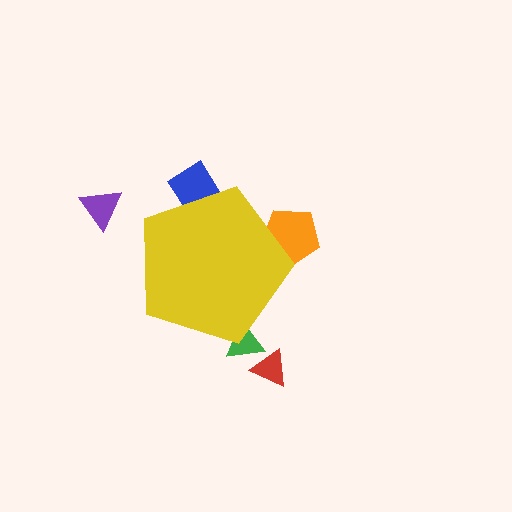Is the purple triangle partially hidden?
No, the purple triangle is fully visible.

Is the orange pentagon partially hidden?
Yes, the orange pentagon is partially hidden behind the yellow pentagon.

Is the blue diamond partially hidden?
Yes, the blue diamond is partially hidden behind the yellow pentagon.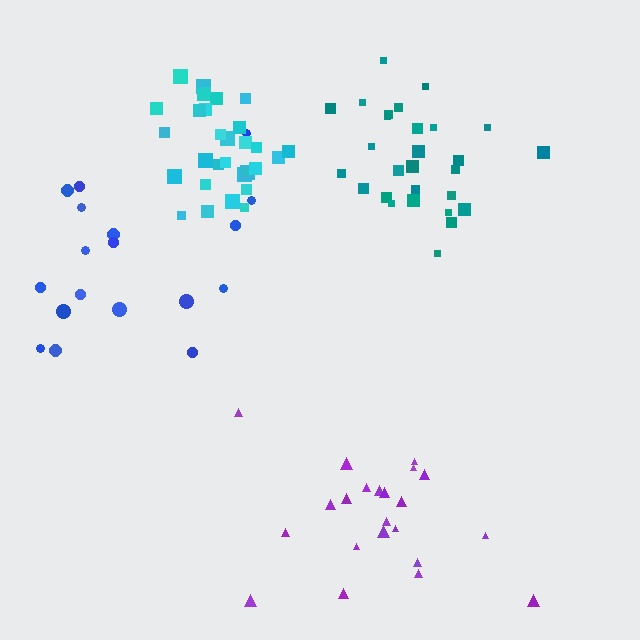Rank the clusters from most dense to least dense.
cyan, teal, purple, blue.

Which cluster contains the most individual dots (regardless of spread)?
Cyan (31).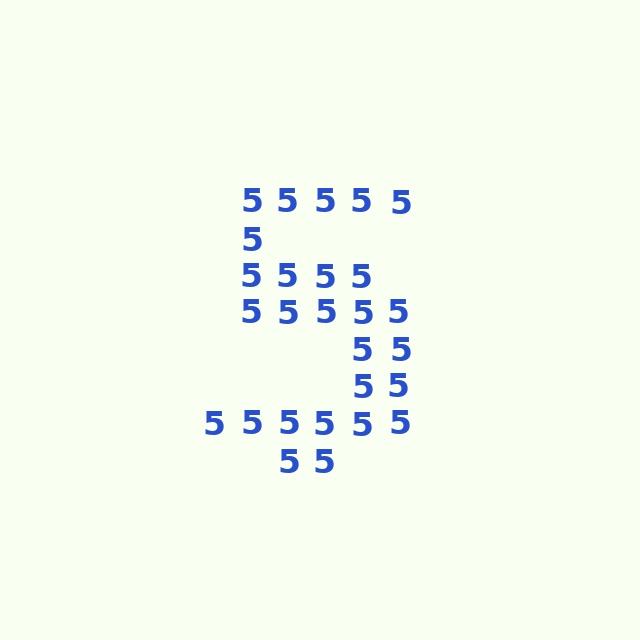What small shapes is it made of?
It is made of small digit 5's.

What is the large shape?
The large shape is the digit 5.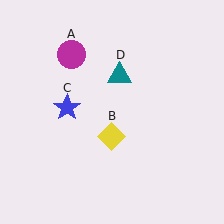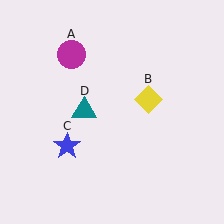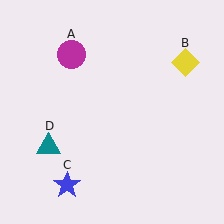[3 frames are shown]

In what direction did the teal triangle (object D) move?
The teal triangle (object D) moved down and to the left.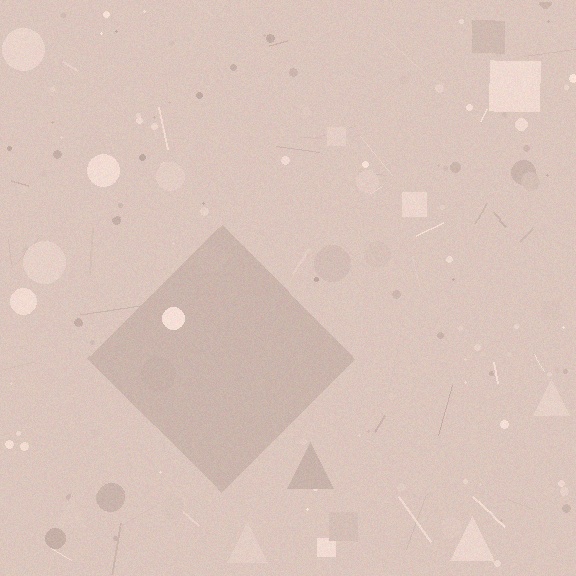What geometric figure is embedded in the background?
A diamond is embedded in the background.